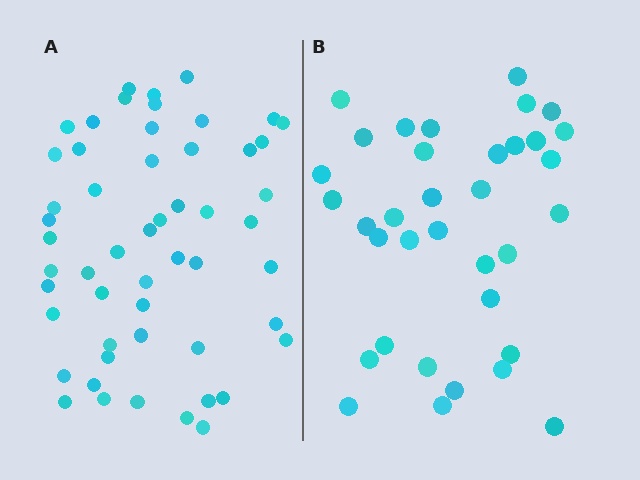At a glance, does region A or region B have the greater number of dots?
Region A (the left region) has more dots.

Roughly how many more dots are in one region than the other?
Region A has approximately 20 more dots than region B.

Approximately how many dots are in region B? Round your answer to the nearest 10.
About 40 dots. (The exact count is 35, which rounds to 40.)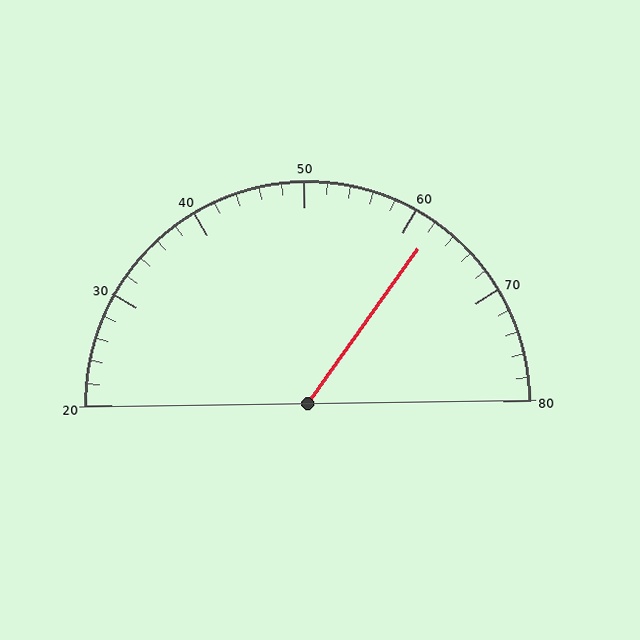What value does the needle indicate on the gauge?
The needle indicates approximately 62.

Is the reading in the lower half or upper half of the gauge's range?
The reading is in the upper half of the range (20 to 80).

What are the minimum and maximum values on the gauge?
The gauge ranges from 20 to 80.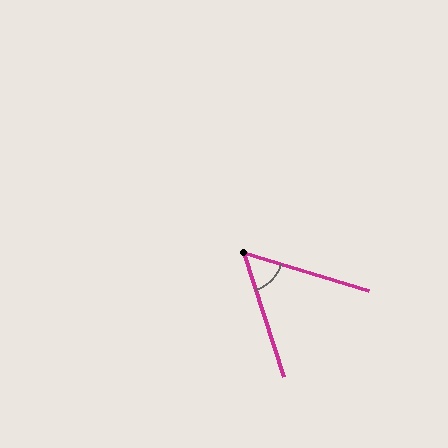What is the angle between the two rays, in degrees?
Approximately 55 degrees.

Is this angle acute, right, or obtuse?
It is acute.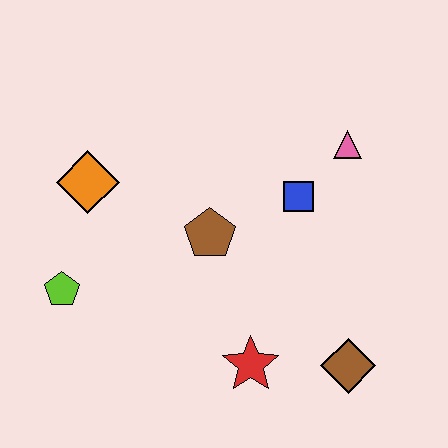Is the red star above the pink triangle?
No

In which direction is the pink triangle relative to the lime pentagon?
The pink triangle is to the right of the lime pentagon.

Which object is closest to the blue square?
The pink triangle is closest to the blue square.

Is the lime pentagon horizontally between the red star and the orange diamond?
No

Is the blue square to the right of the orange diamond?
Yes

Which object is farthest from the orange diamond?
The brown diamond is farthest from the orange diamond.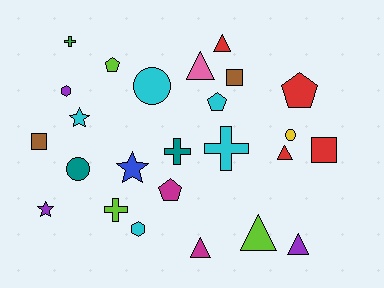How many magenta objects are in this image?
There are 2 magenta objects.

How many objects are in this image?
There are 25 objects.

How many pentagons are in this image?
There are 4 pentagons.